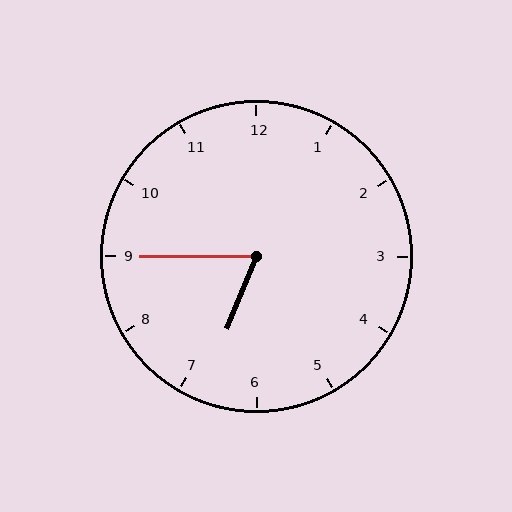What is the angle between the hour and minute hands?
Approximately 68 degrees.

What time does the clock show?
6:45.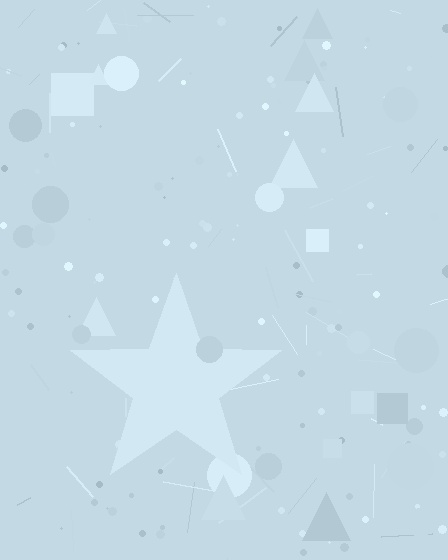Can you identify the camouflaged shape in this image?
The camouflaged shape is a star.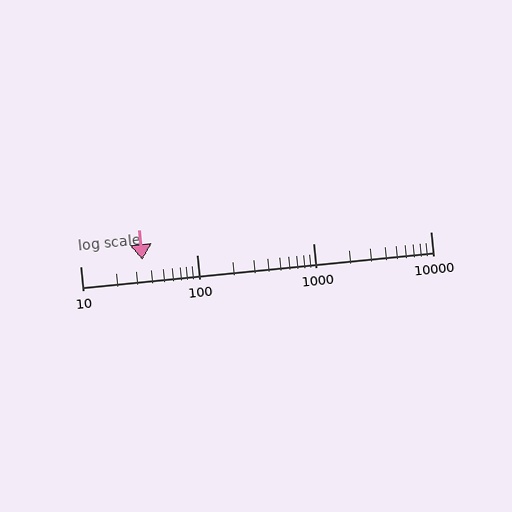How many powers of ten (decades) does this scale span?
The scale spans 3 decades, from 10 to 10000.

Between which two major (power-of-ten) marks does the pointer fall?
The pointer is between 10 and 100.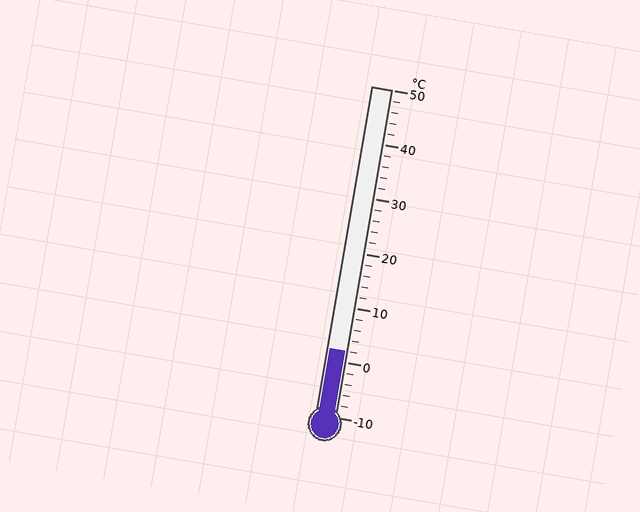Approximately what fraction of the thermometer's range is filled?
The thermometer is filled to approximately 20% of its range.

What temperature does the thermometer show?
The thermometer shows approximately 2°C.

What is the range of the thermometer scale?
The thermometer scale ranges from -10°C to 50°C.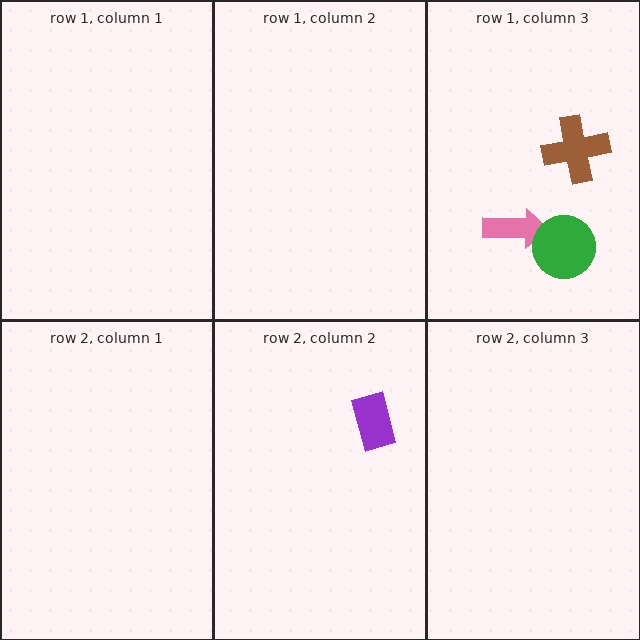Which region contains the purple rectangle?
The row 2, column 2 region.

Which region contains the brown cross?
The row 1, column 3 region.